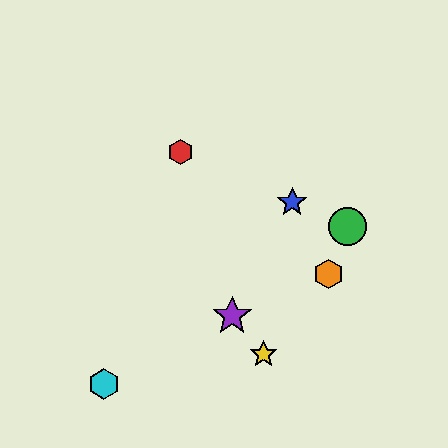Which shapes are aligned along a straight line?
The red hexagon, the blue star, the green circle are aligned along a straight line.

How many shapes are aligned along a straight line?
3 shapes (the red hexagon, the blue star, the green circle) are aligned along a straight line.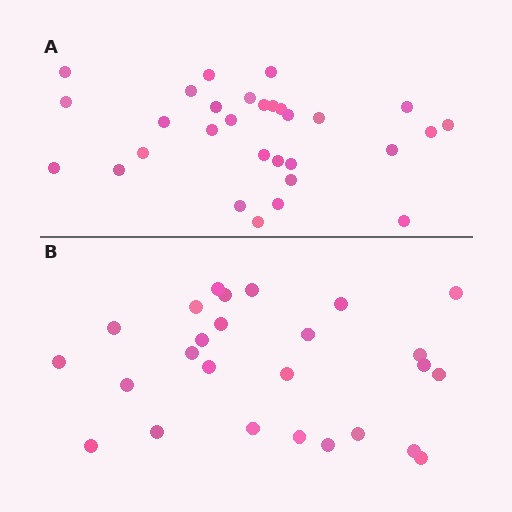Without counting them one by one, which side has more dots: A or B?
Region A (the top region) has more dots.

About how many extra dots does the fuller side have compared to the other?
Region A has about 4 more dots than region B.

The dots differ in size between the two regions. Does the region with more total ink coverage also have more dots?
No. Region B has more total ink coverage because its dots are larger, but region A actually contains more individual dots. Total area can be misleading — the number of items is what matters here.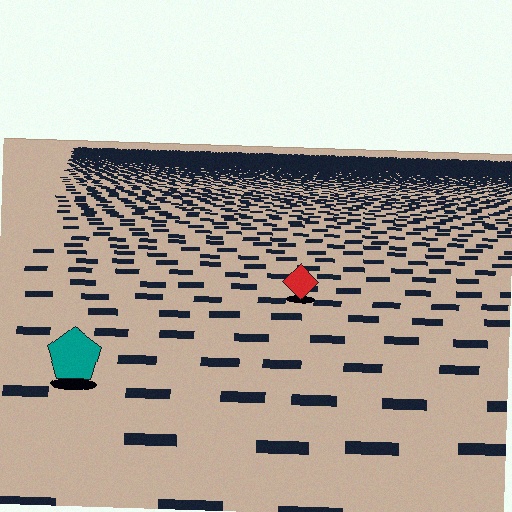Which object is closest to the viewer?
The teal pentagon is closest. The texture marks near it are larger and more spread out.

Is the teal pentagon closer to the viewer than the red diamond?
Yes. The teal pentagon is closer — you can tell from the texture gradient: the ground texture is coarser near it.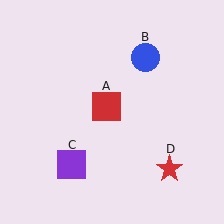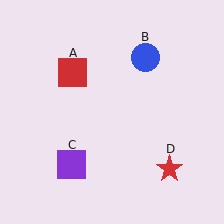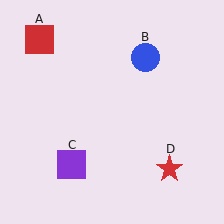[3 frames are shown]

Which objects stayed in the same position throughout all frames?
Blue circle (object B) and purple square (object C) and red star (object D) remained stationary.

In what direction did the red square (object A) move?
The red square (object A) moved up and to the left.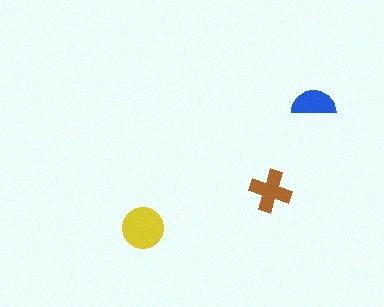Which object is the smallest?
The blue semicircle.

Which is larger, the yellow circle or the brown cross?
The yellow circle.